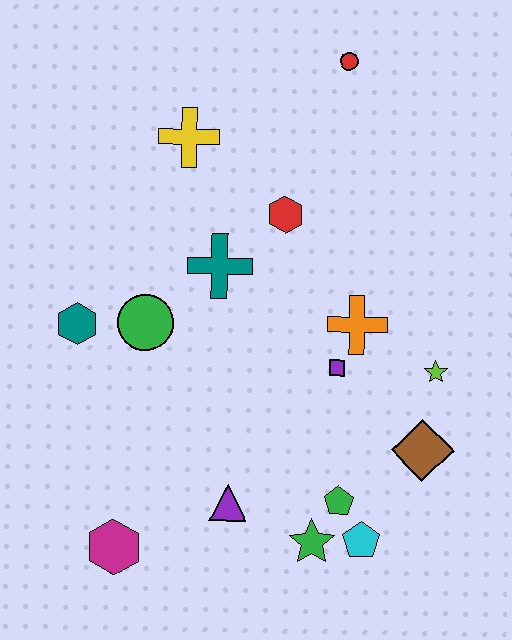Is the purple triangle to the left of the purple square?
Yes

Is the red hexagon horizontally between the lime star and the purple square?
No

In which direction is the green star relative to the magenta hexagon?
The green star is to the right of the magenta hexagon.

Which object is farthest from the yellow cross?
The cyan pentagon is farthest from the yellow cross.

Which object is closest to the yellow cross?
The red hexagon is closest to the yellow cross.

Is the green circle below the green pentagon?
No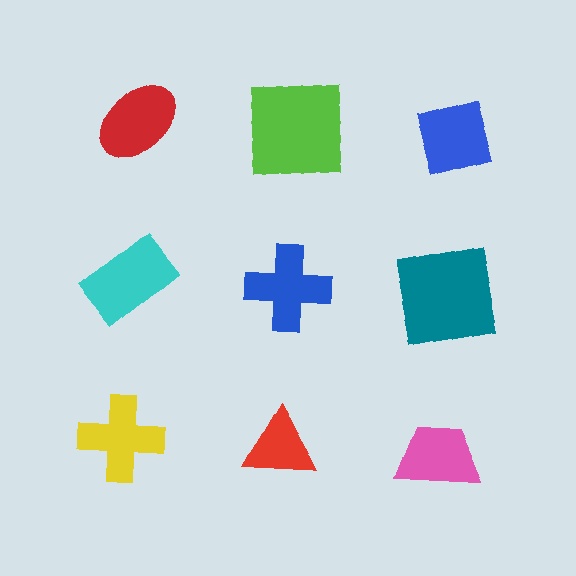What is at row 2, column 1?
A cyan rectangle.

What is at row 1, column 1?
A red ellipse.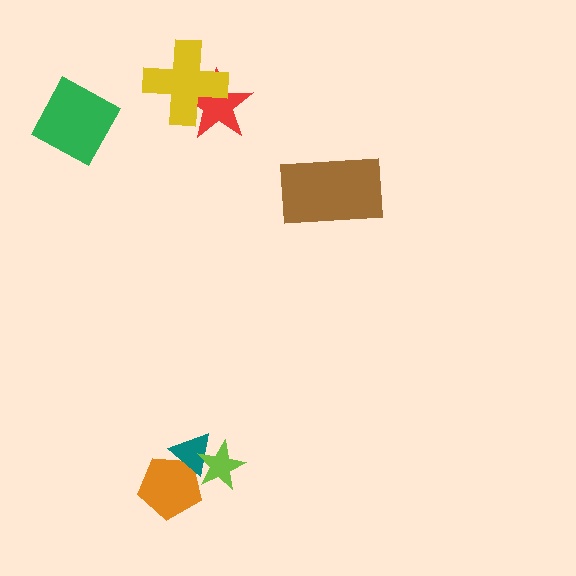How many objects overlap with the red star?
1 object overlaps with the red star.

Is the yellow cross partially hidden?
No, no other shape covers it.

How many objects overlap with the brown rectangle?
0 objects overlap with the brown rectangle.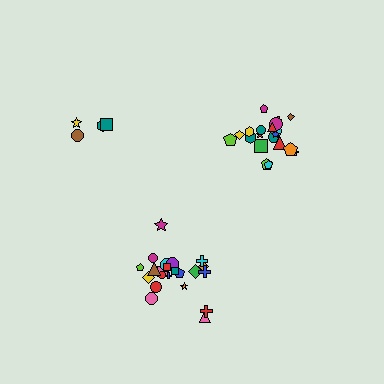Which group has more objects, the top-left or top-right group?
The top-right group.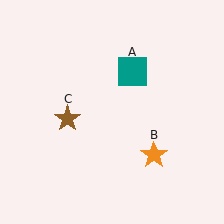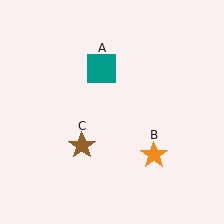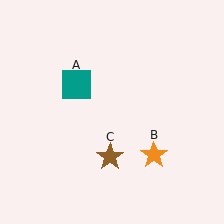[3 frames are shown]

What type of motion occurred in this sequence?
The teal square (object A), brown star (object C) rotated counterclockwise around the center of the scene.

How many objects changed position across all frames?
2 objects changed position: teal square (object A), brown star (object C).